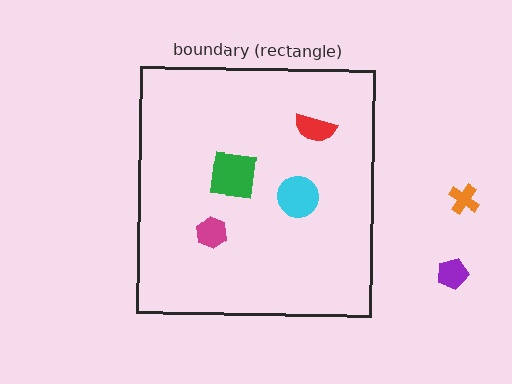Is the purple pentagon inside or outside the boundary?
Outside.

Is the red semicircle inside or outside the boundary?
Inside.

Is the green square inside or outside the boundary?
Inside.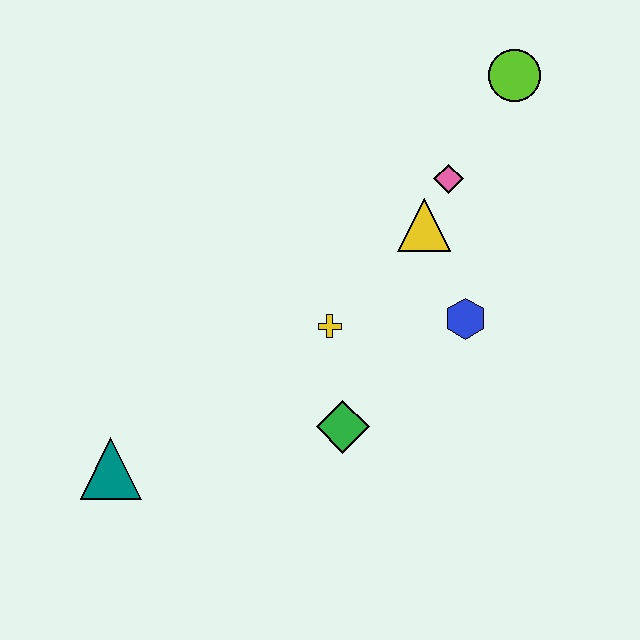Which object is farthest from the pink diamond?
The teal triangle is farthest from the pink diamond.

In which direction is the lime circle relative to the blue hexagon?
The lime circle is above the blue hexagon.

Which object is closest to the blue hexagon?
The yellow triangle is closest to the blue hexagon.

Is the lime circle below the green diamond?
No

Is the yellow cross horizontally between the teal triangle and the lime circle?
Yes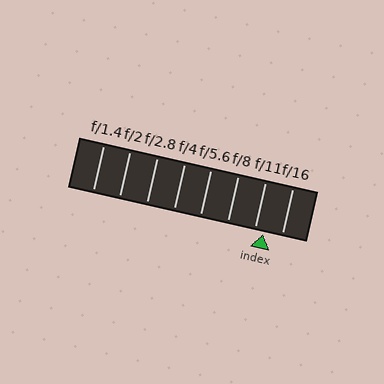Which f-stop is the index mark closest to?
The index mark is closest to f/11.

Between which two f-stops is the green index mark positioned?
The index mark is between f/11 and f/16.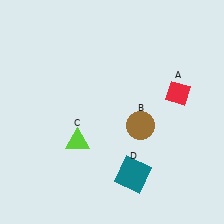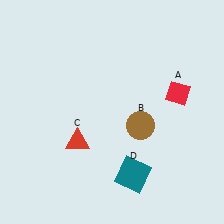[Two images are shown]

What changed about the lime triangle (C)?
In Image 1, C is lime. In Image 2, it changed to red.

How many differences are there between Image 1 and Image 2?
There is 1 difference between the two images.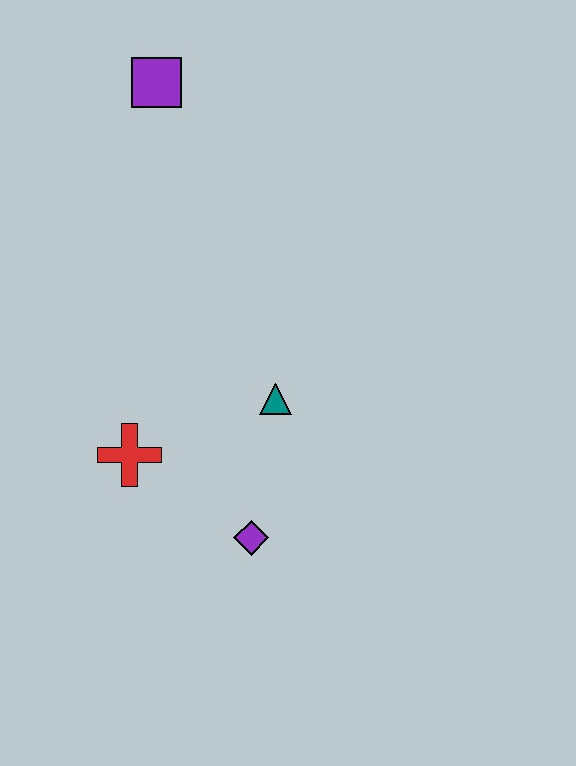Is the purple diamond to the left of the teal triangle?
Yes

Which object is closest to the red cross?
The purple diamond is closest to the red cross.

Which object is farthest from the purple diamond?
The purple square is farthest from the purple diamond.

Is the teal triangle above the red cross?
Yes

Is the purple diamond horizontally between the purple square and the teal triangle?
Yes